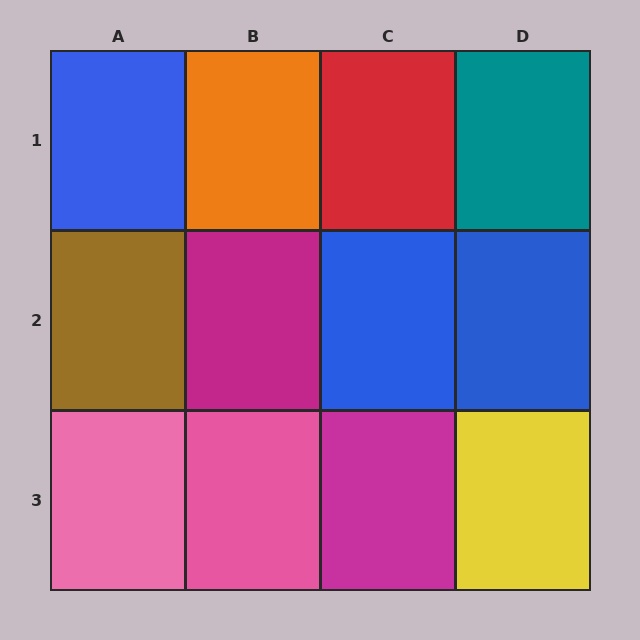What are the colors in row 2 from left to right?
Brown, magenta, blue, blue.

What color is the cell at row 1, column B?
Orange.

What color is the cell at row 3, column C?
Magenta.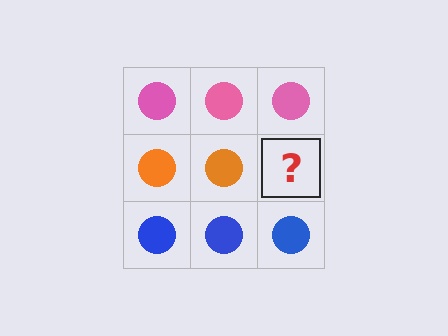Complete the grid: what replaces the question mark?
The question mark should be replaced with an orange circle.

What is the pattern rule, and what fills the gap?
The rule is that each row has a consistent color. The gap should be filled with an orange circle.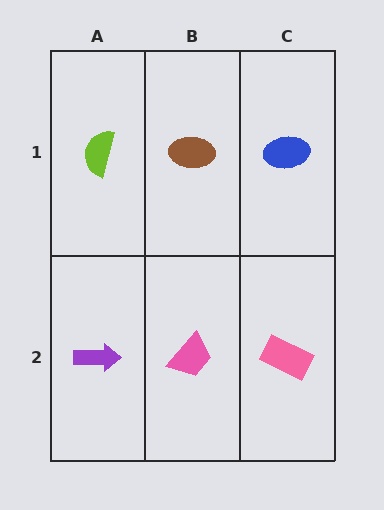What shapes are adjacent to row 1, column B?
A pink trapezoid (row 2, column B), a lime semicircle (row 1, column A), a blue ellipse (row 1, column C).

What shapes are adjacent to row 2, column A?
A lime semicircle (row 1, column A), a pink trapezoid (row 2, column B).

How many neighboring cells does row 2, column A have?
2.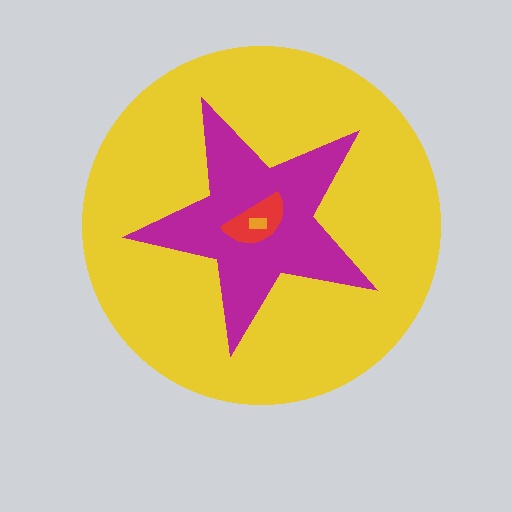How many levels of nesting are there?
4.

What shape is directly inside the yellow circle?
The magenta star.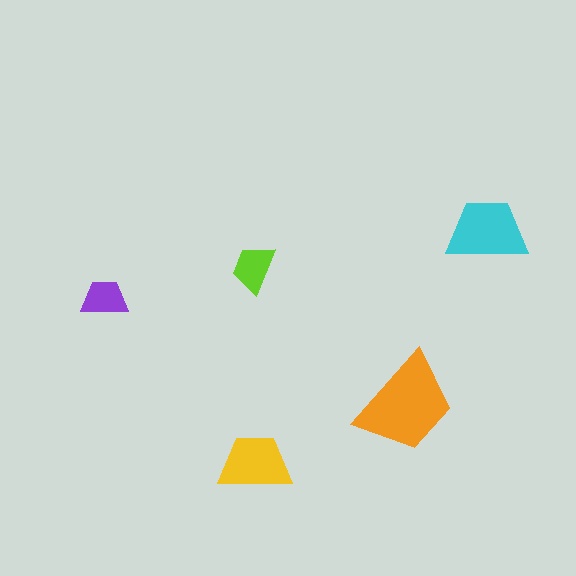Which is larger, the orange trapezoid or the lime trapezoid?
The orange one.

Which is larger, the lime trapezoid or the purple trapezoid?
The lime one.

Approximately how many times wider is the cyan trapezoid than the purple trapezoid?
About 1.5 times wider.